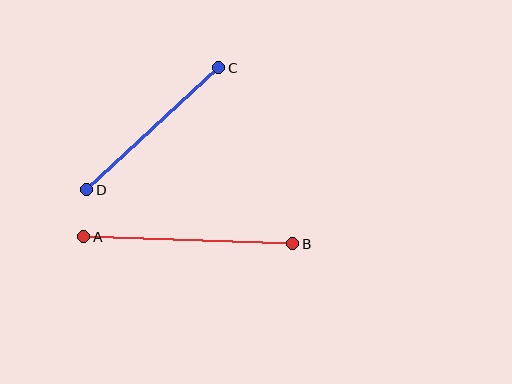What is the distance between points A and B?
The distance is approximately 209 pixels.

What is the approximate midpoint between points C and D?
The midpoint is at approximately (153, 129) pixels.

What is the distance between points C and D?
The distance is approximately 180 pixels.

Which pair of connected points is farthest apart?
Points A and B are farthest apart.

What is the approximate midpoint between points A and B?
The midpoint is at approximately (188, 240) pixels.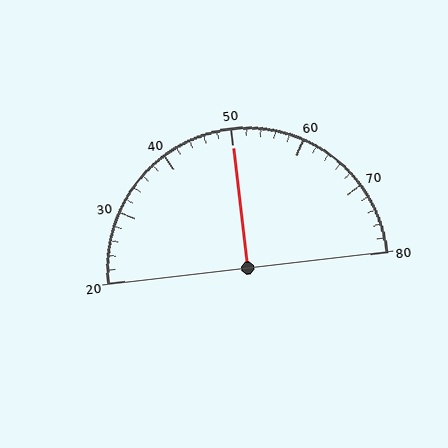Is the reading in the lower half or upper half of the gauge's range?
The reading is in the upper half of the range (20 to 80).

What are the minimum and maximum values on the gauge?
The gauge ranges from 20 to 80.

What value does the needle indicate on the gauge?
The needle indicates approximately 50.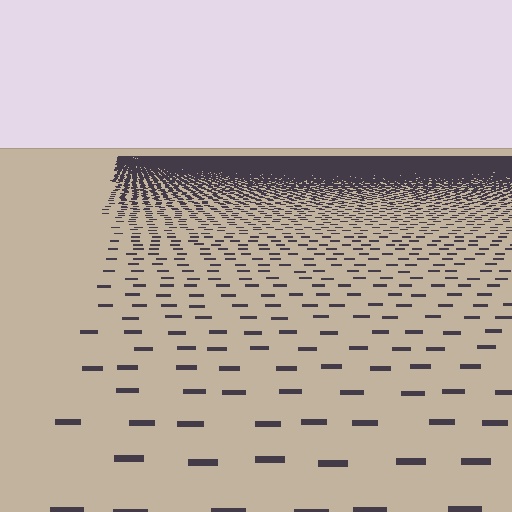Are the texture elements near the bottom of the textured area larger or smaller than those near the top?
Larger. Near the bottom, elements are closer to the viewer and appear at a bigger on-screen size.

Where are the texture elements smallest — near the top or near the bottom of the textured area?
Near the top.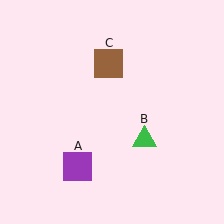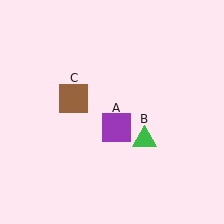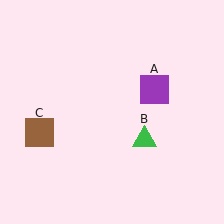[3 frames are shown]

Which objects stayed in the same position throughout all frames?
Green triangle (object B) remained stationary.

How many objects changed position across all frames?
2 objects changed position: purple square (object A), brown square (object C).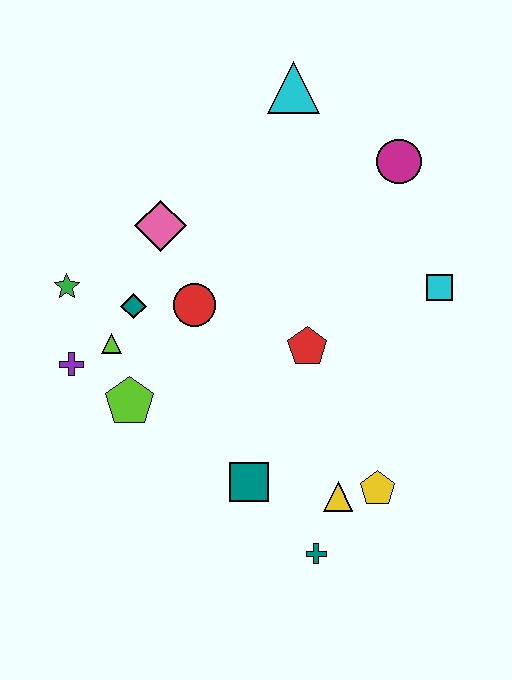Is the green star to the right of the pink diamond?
No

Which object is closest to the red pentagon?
The red circle is closest to the red pentagon.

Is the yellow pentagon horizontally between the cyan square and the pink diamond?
Yes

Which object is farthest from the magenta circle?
The teal cross is farthest from the magenta circle.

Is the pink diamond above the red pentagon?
Yes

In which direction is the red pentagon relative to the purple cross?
The red pentagon is to the right of the purple cross.